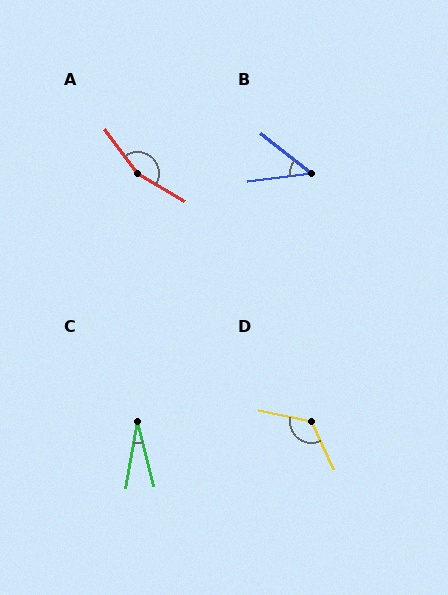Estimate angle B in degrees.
Approximately 45 degrees.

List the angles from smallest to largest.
C (24°), B (45°), D (126°), A (156°).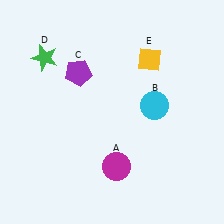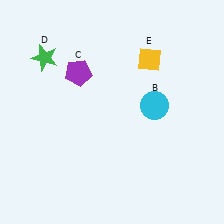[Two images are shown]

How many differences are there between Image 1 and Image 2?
There is 1 difference between the two images.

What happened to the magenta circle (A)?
The magenta circle (A) was removed in Image 2. It was in the bottom-right area of Image 1.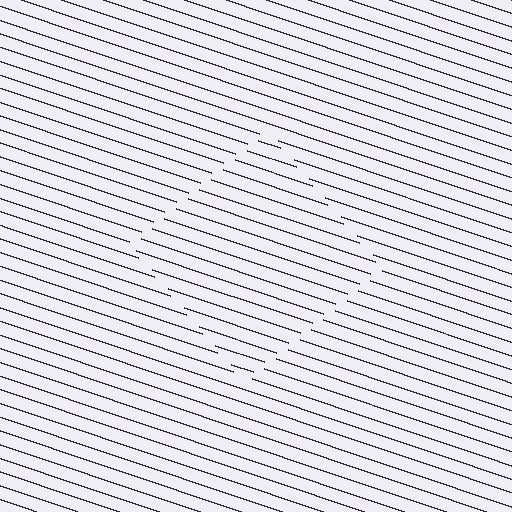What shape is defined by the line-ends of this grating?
An illusory square. The interior of the shape contains the same grating, shifted by half a period — the contour is defined by the phase discontinuity where line-ends from the inner and outer gratings abut.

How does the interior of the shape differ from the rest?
The interior of the shape contains the same grating, shifted by half a period — the contour is defined by the phase discontinuity where line-ends from the inner and outer gratings abut.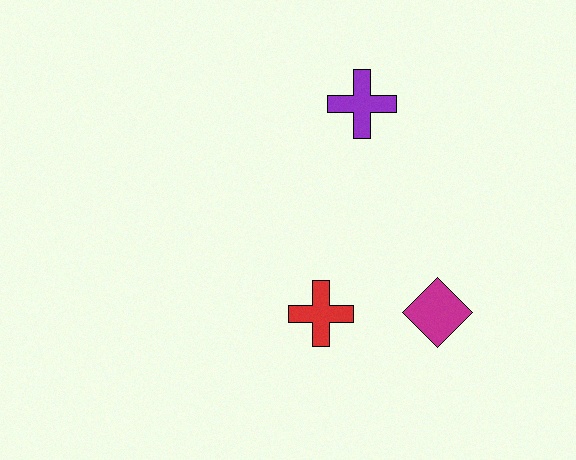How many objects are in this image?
There are 3 objects.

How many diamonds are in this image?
There is 1 diamond.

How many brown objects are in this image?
There are no brown objects.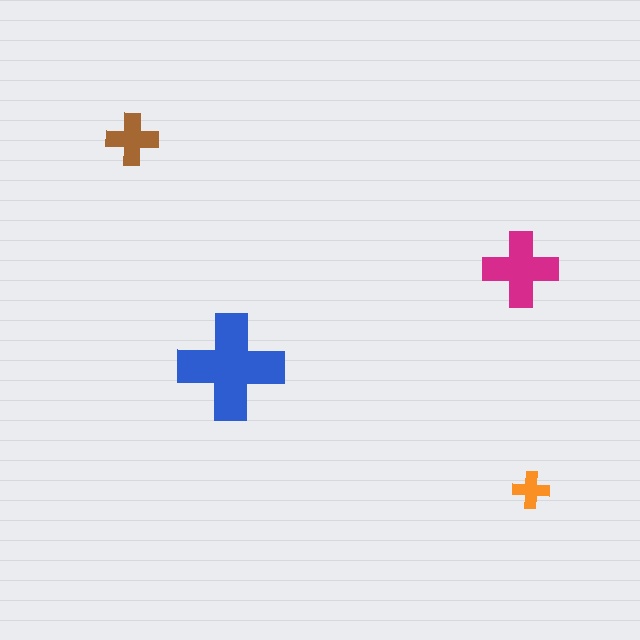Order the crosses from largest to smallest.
the blue one, the magenta one, the brown one, the orange one.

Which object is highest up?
The brown cross is topmost.